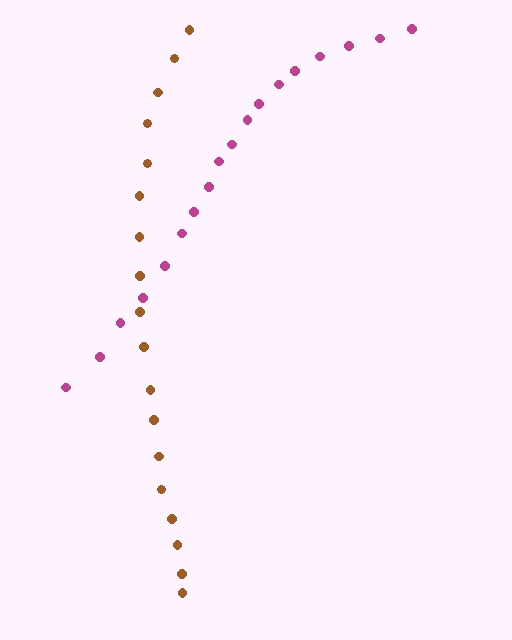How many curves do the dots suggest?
There are 2 distinct paths.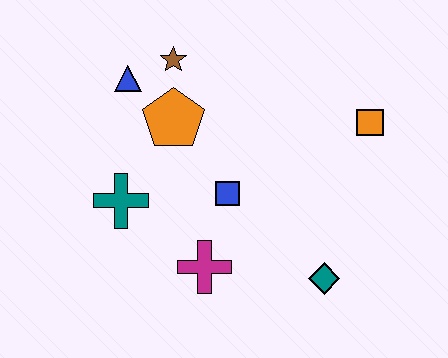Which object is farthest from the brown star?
The teal diamond is farthest from the brown star.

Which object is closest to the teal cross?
The orange pentagon is closest to the teal cross.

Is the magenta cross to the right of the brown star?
Yes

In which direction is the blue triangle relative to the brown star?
The blue triangle is to the left of the brown star.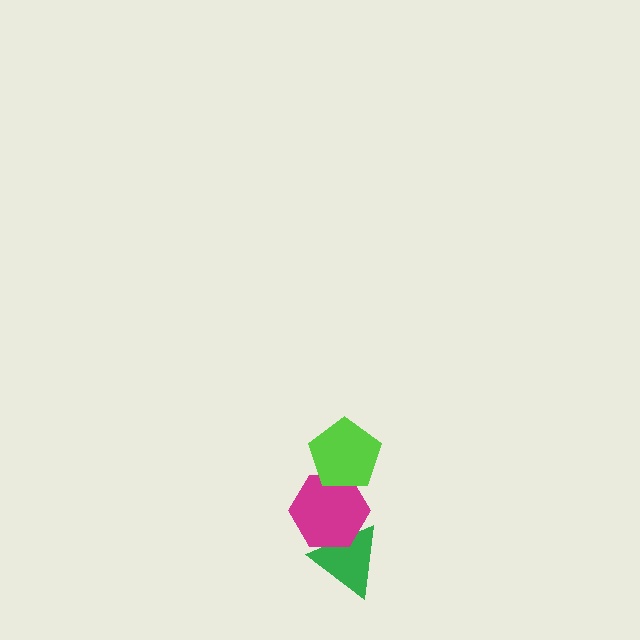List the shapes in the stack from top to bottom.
From top to bottom: the lime pentagon, the magenta hexagon, the green triangle.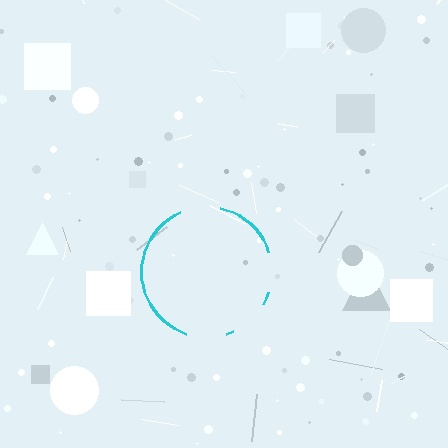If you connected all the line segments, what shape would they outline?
They would outline a circle.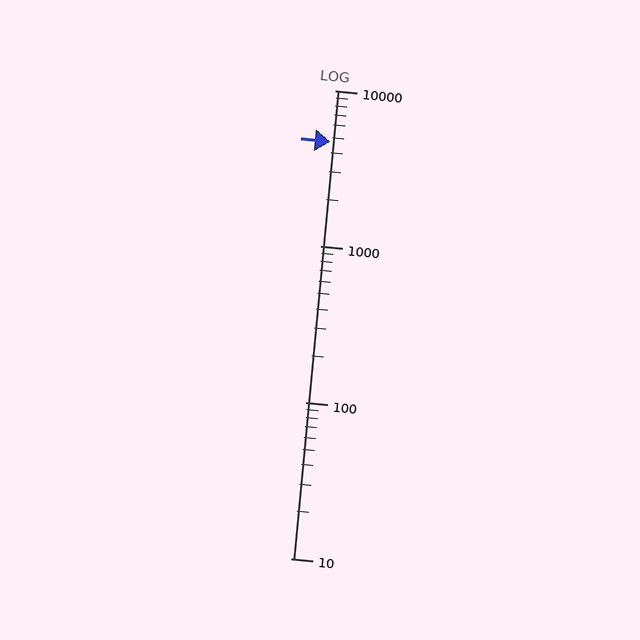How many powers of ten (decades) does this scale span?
The scale spans 3 decades, from 10 to 10000.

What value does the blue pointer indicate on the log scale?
The pointer indicates approximately 4700.